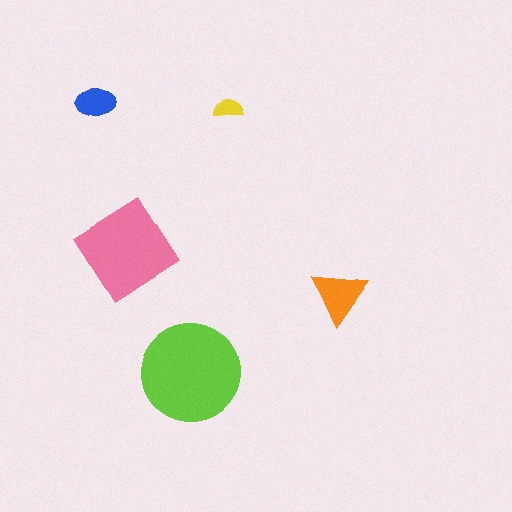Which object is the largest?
The lime circle.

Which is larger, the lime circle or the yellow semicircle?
The lime circle.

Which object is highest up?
The blue ellipse is topmost.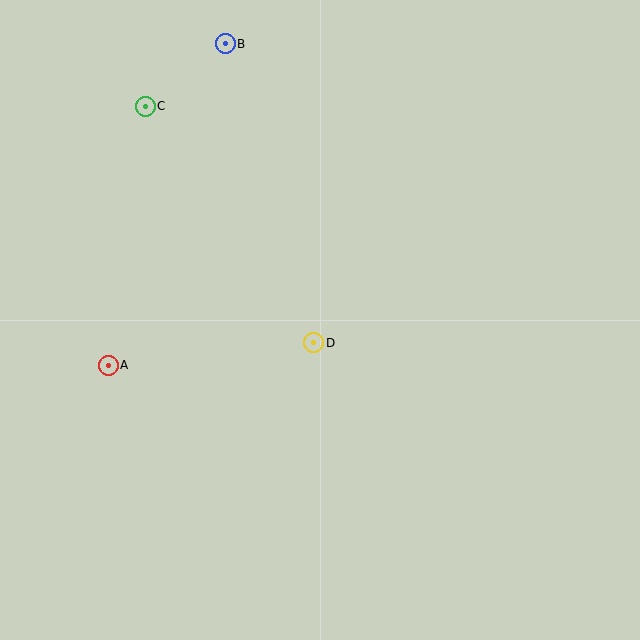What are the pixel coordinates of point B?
Point B is at (225, 44).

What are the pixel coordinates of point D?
Point D is at (314, 343).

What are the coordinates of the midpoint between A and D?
The midpoint between A and D is at (211, 354).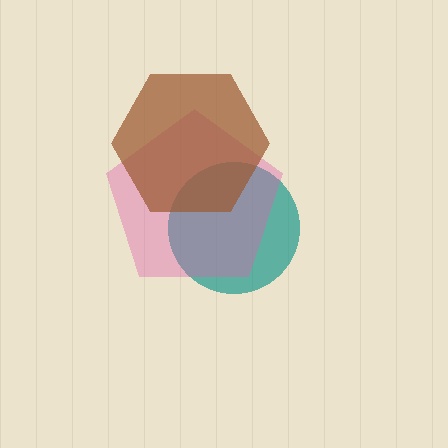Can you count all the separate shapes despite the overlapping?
Yes, there are 3 separate shapes.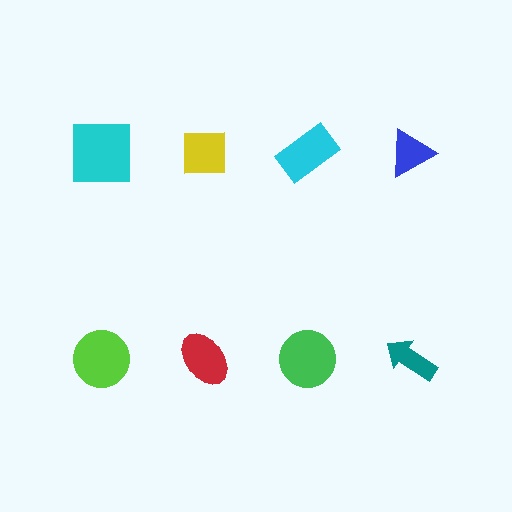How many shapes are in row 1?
4 shapes.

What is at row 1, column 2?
A yellow square.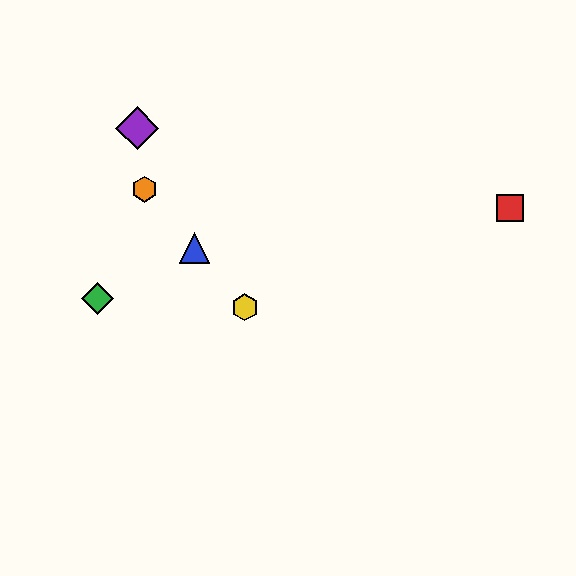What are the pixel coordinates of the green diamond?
The green diamond is at (97, 298).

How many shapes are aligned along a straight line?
3 shapes (the blue triangle, the yellow hexagon, the orange hexagon) are aligned along a straight line.